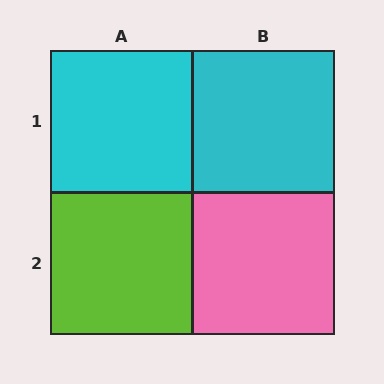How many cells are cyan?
2 cells are cyan.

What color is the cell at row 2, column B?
Pink.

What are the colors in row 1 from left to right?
Cyan, cyan.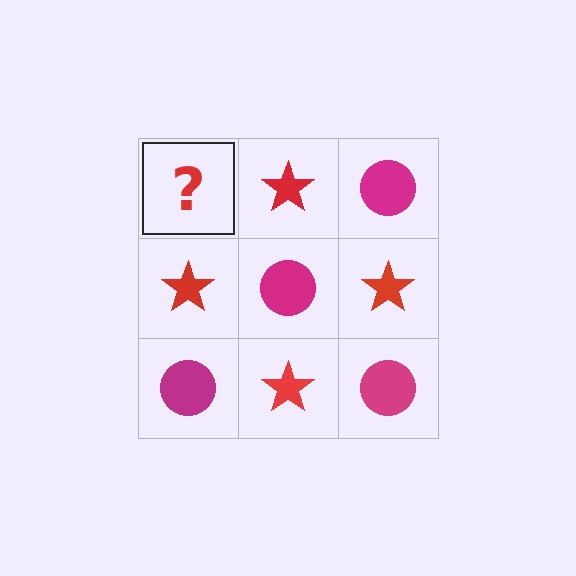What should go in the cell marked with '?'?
The missing cell should contain a magenta circle.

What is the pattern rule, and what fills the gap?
The rule is that it alternates magenta circle and red star in a checkerboard pattern. The gap should be filled with a magenta circle.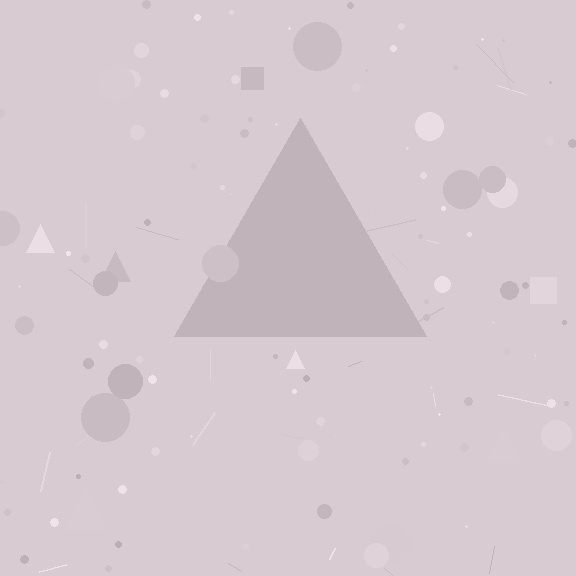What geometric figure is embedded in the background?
A triangle is embedded in the background.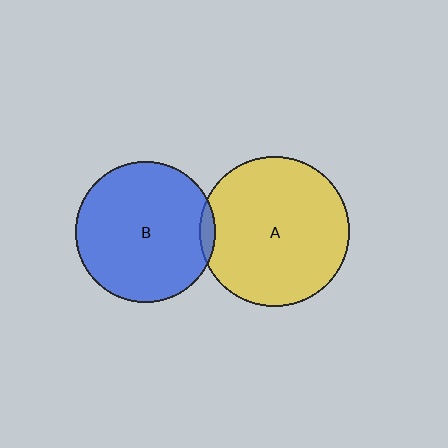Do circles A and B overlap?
Yes.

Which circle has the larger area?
Circle A (yellow).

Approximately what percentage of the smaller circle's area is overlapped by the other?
Approximately 5%.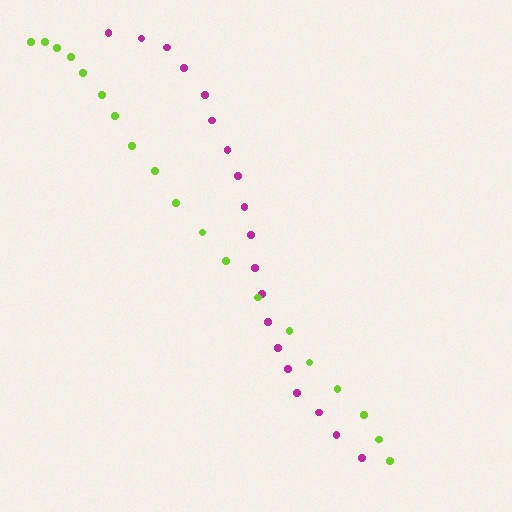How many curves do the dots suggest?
There are 2 distinct paths.